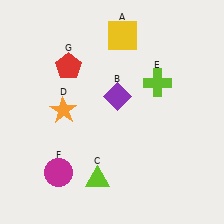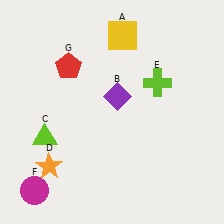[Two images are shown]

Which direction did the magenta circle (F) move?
The magenta circle (F) moved left.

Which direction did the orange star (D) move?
The orange star (D) moved down.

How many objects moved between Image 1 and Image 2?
3 objects moved between the two images.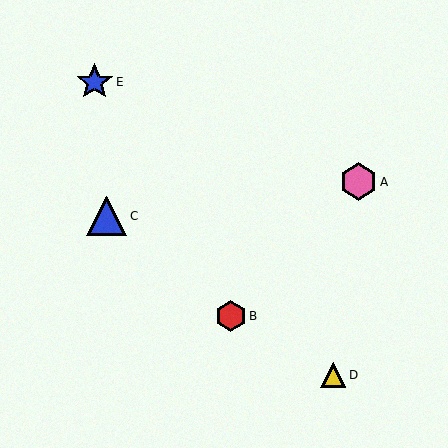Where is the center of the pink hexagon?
The center of the pink hexagon is at (359, 182).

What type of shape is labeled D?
Shape D is a yellow triangle.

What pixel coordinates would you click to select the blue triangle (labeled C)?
Click at (107, 216) to select the blue triangle C.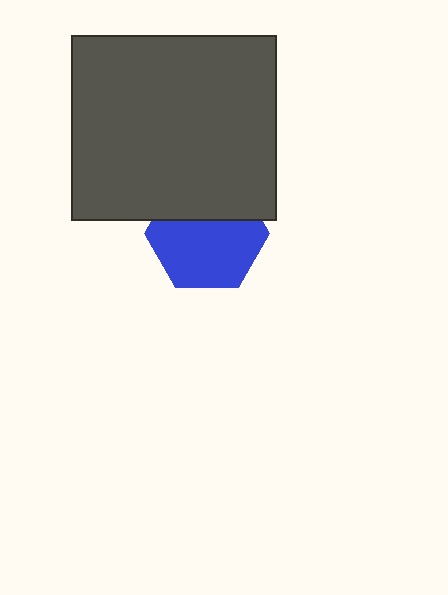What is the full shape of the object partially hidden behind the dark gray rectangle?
The partially hidden object is a blue hexagon.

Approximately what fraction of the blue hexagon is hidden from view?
Roughly 36% of the blue hexagon is hidden behind the dark gray rectangle.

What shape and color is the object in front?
The object in front is a dark gray rectangle.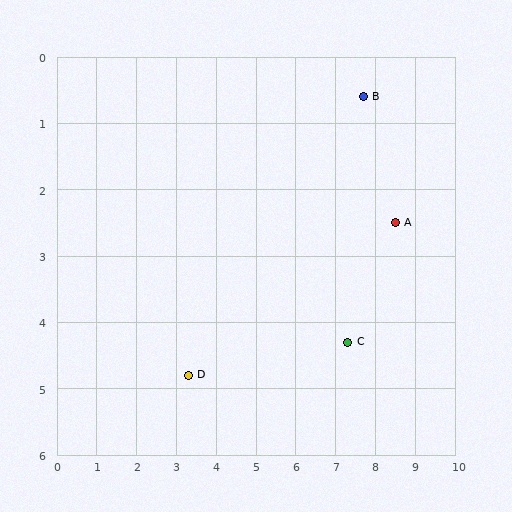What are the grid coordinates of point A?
Point A is at approximately (8.5, 2.5).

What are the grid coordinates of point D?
Point D is at approximately (3.3, 4.8).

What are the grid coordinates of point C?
Point C is at approximately (7.3, 4.3).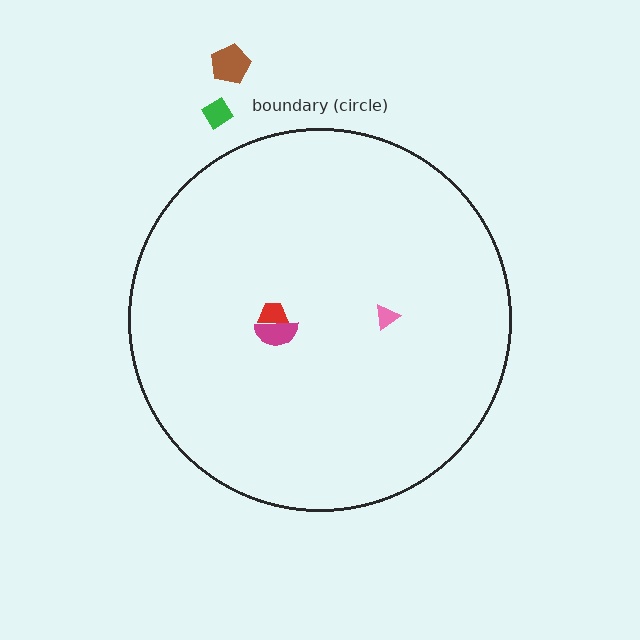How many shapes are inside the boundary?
3 inside, 2 outside.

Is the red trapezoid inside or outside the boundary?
Inside.